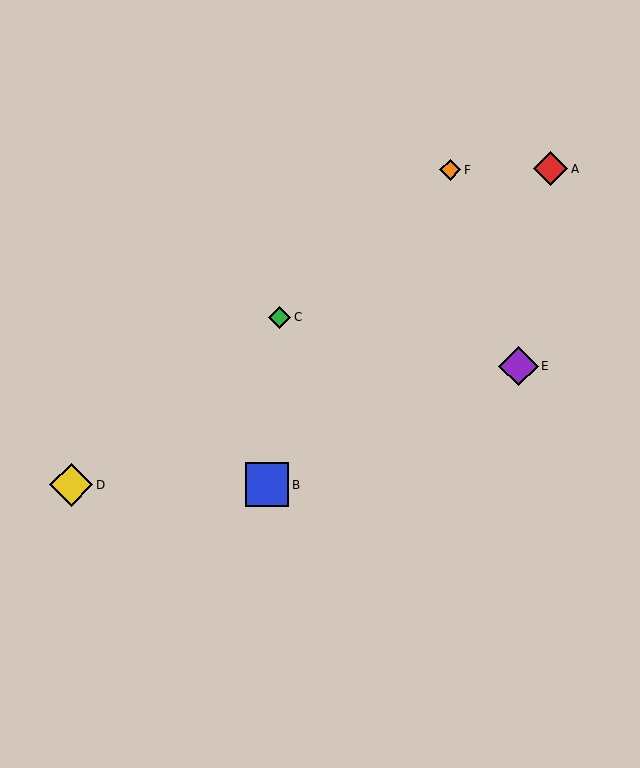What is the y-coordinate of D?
Object D is at y≈485.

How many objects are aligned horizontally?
2 objects (B, D) are aligned horizontally.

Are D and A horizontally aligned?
No, D is at y≈485 and A is at y≈169.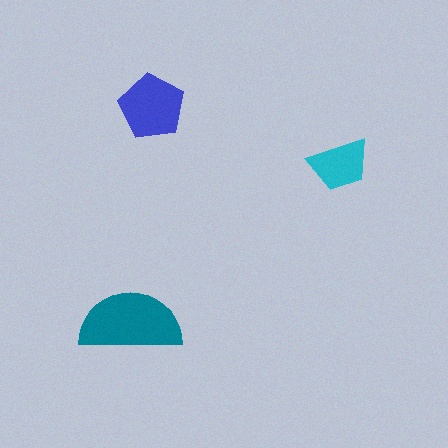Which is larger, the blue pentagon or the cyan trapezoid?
The blue pentagon.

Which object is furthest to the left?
The teal semicircle is leftmost.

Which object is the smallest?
The cyan trapezoid.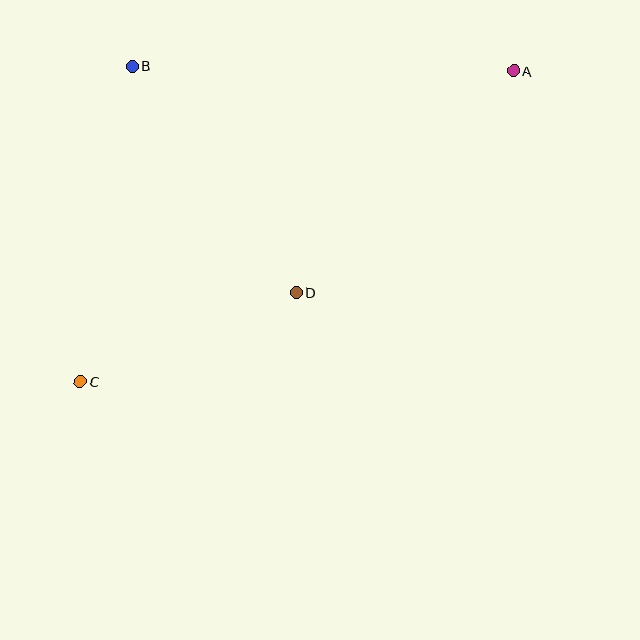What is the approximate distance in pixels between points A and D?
The distance between A and D is approximately 310 pixels.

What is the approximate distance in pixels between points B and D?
The distance between B and D is approximately 279 pixels.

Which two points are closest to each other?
Points C and D are closest to each other.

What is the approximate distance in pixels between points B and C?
The distance between B and C is approximately 320 pixels.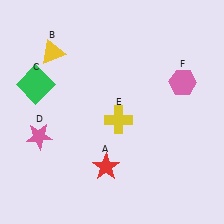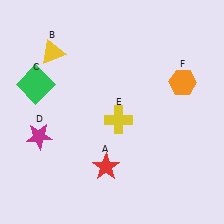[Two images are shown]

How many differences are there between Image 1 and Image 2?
There are 2 differences between the two images.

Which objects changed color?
D changed from pink to magenta. F changed from pink to orange.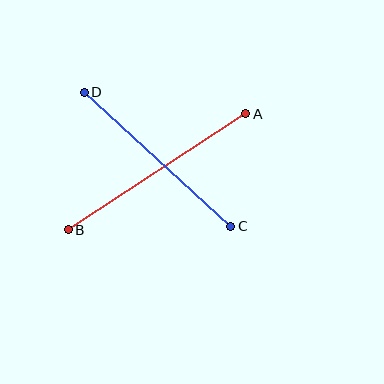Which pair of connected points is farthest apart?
Points A and B are farthest apart.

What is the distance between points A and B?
The distance is approximately 212 pixels.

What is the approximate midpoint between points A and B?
The midpoint is at approximately (157, 172) pixels.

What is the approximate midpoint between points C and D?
The midpoint is at approximately (158, 159) pixels.